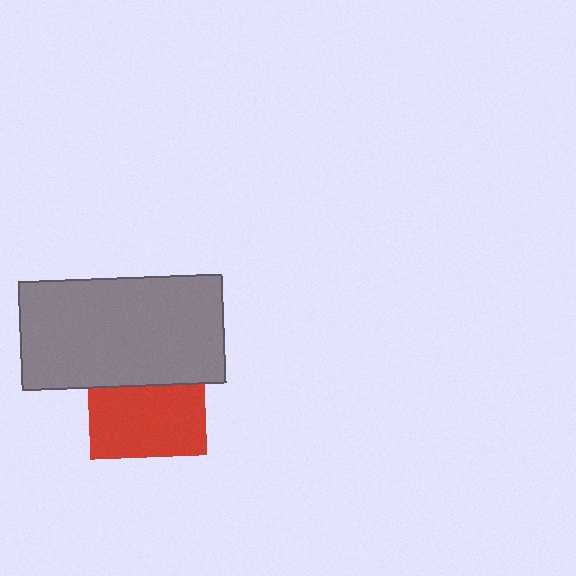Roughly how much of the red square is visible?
About half of it is visible (roughly 60%).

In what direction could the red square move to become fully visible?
The red square could move down. That would shift it out from behind the gray rectangle entirely.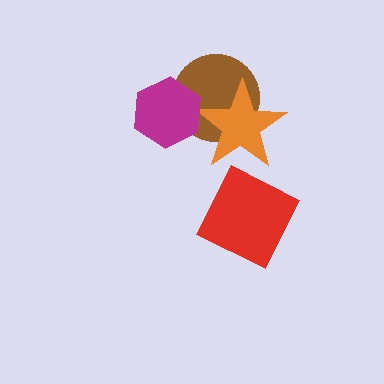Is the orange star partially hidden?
Yes, it is partially covered by another shape.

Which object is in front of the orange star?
The magenta hexagon is in front of the orange star.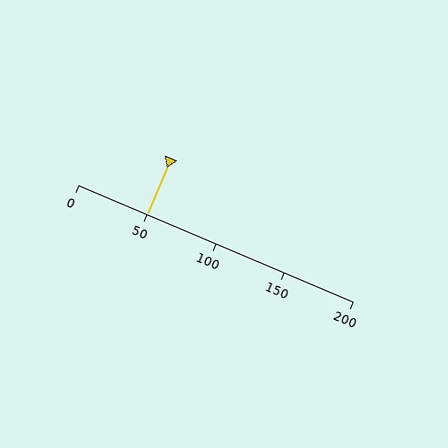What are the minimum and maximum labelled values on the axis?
The axis runs from 0 to 200.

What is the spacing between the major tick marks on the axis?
The major ticks are spaced 50 apart.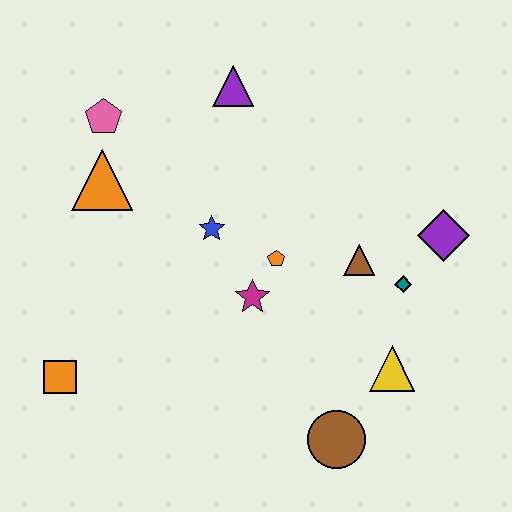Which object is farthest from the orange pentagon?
The orange square is farthest from the orange pentagon.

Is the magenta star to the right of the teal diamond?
No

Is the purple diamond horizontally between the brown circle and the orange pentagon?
No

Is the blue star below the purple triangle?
Yes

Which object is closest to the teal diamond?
The brown triangle is closest to the teal diamond.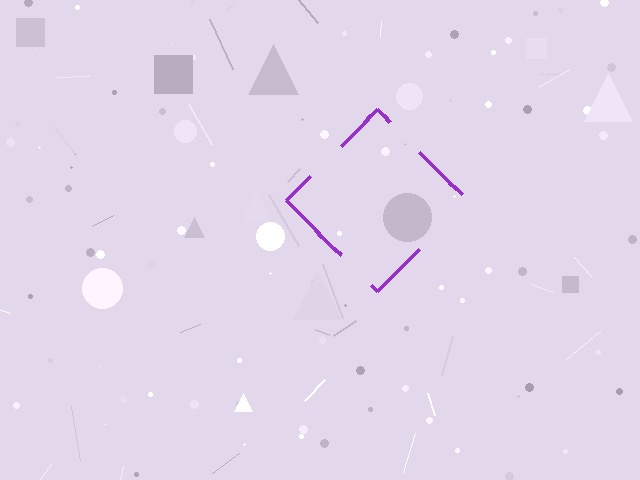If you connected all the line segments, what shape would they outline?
They would outline a diamond.